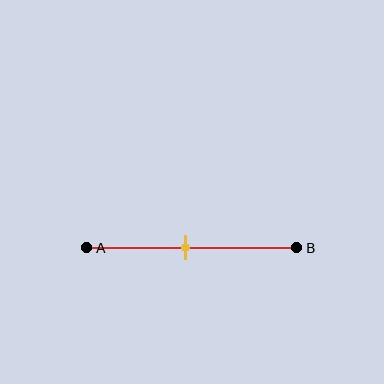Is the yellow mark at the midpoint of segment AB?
Yes, the mark is approximately at the midpoint.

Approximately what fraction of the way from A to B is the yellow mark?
The yellow mark is approximately 45% of the way from A to B.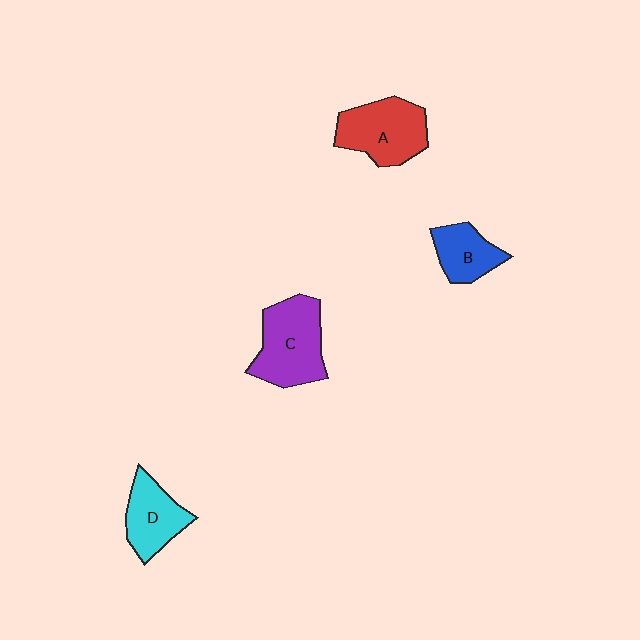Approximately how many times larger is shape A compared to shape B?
Approximately 1.6 times.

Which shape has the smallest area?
Shape B (blue).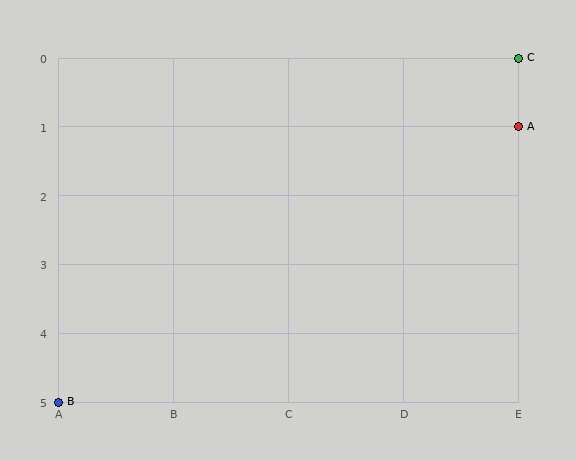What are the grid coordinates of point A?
Point A is at grid coordinates (E, 1).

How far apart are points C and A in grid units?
Points C and A are 1 row apart.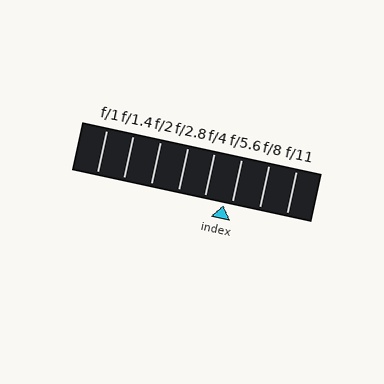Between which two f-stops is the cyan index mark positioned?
The index mark is between f/4 and f/5.6.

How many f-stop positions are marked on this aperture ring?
There are 8 f-stop positions marked.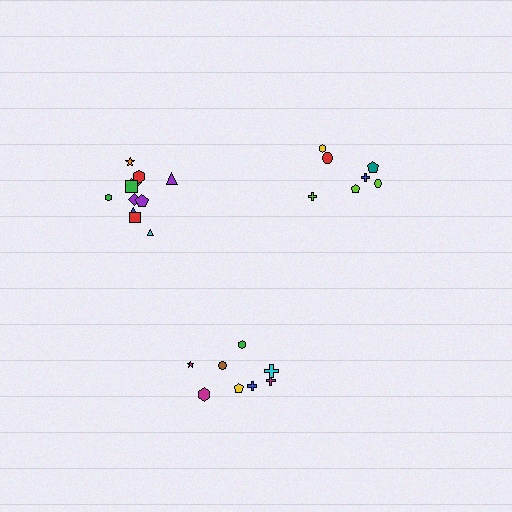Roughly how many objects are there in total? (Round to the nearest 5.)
Roughly 25 objects in total.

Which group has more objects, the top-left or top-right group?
The top-left group.